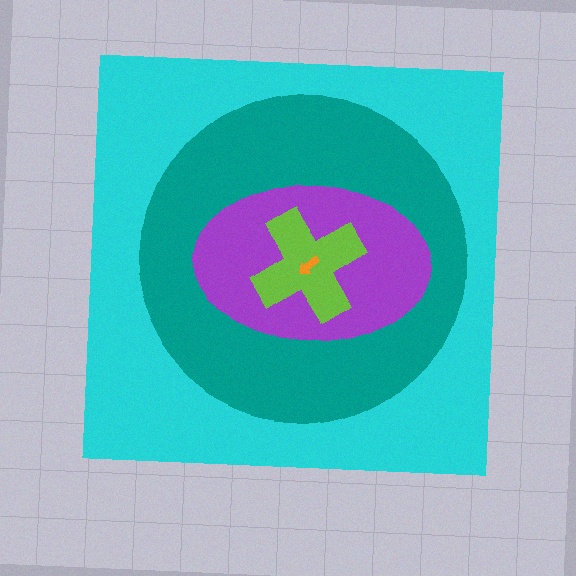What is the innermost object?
The orange arrow.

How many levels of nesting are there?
5.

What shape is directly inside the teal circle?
The purple ellipse.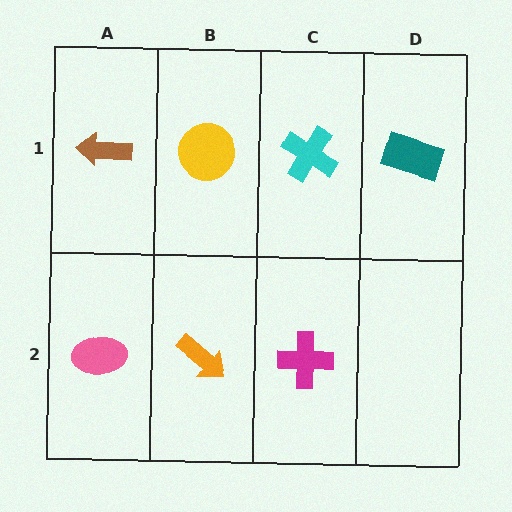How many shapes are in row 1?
4 shapes.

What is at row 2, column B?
An orange arrow.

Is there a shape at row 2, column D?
No, that cell is empty.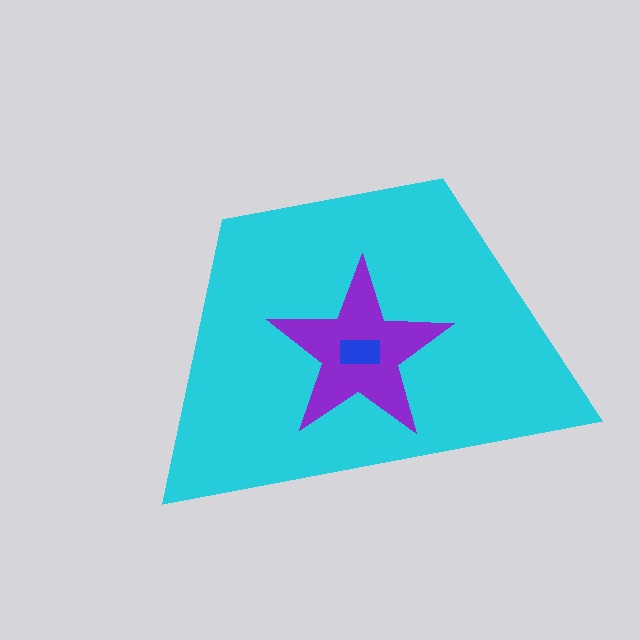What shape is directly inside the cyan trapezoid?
The purple star.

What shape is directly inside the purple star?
The blue rectangle.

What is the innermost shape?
The blue rectangle.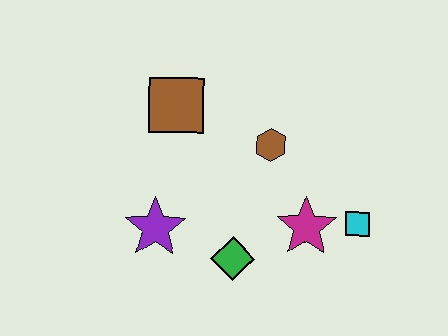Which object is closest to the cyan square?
The magenta star is closest to the cyan square.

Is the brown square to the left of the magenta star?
Yes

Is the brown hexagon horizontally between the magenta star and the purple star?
Yes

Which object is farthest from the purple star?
The cyan square is farthest from the purple star.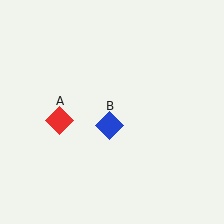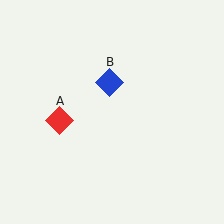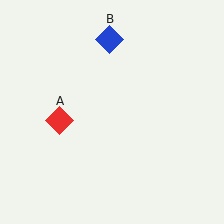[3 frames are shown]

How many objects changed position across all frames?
1 object changed position: blue diamond (object B).